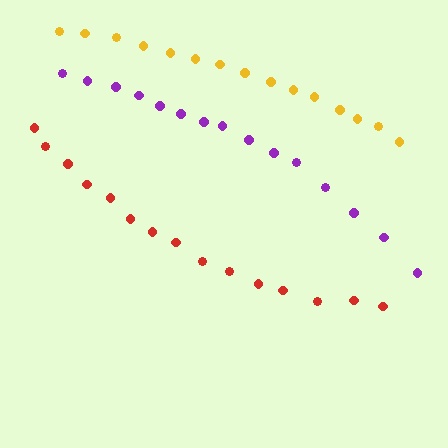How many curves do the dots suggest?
There are 3 distinct paths.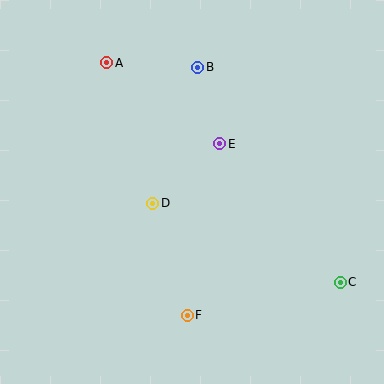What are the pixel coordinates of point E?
Point E is at (220, 144).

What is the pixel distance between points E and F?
The distance between E and F is 175 pixels.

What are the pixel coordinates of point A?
Point A is at (107, 63).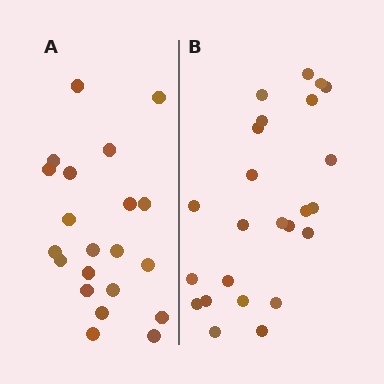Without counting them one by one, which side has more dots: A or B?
Region B (the right region) has more dots.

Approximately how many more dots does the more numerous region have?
Region B has just a few more — roughly 2 or 3 more dots than region A.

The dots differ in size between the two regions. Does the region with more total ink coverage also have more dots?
No. Region A has more total ink coverage because its dots are larger, but region B actually contains more individual dots. Total area can be misleading — the number of items is what matters here.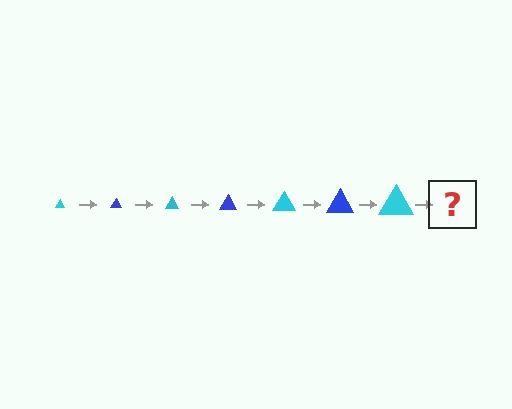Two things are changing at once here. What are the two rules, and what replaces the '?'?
The two rules are that the triangle grows larger each step and the color cycles through cyan and blue. The '?' should be a blue triangle, larger than the previous one.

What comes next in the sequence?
The next element should be a blue triangle, larger than the previous one.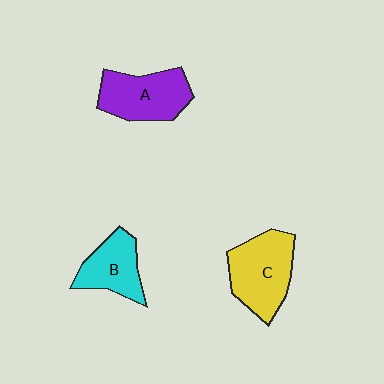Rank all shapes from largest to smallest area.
From largest to smallest: C (yellow), A (purple), B (cyan).